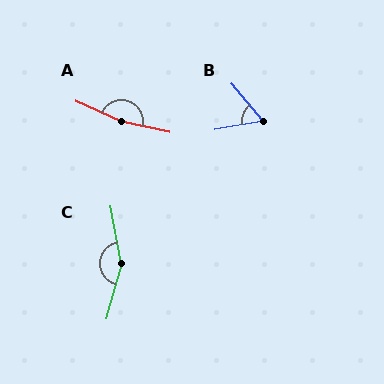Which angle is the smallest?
B, at approximately 60 degrees.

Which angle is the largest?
A, at approximately 168 degrees.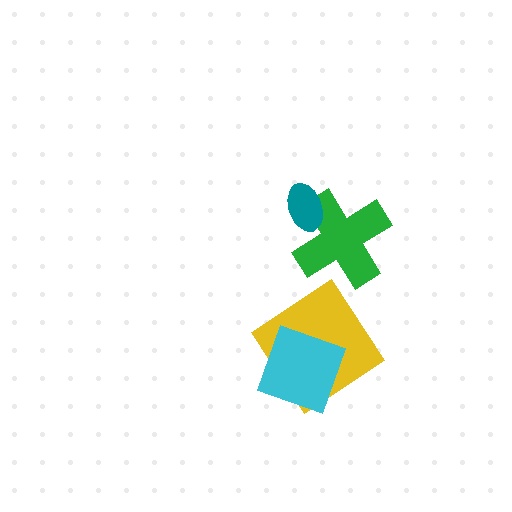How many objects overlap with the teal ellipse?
1 object overlaps with the teal ellipse.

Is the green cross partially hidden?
Yes, it is partially covered by another shape.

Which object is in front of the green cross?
The teal ellipse is in front of the green cross.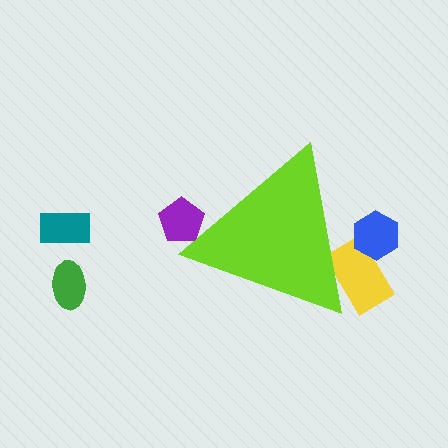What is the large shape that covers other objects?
A lime triangle.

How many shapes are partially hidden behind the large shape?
3 shapes are partially hidden.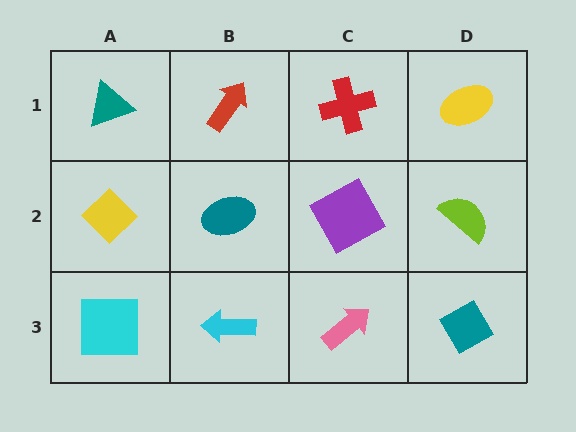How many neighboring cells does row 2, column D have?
3.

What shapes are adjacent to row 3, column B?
A teal ellipse (row 2, column B), a cyan square (row 3, column A), a pink arrow (row 3, column C).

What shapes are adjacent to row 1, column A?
A yellow diamond (row 2, column A), a red arrow (row 1, column B).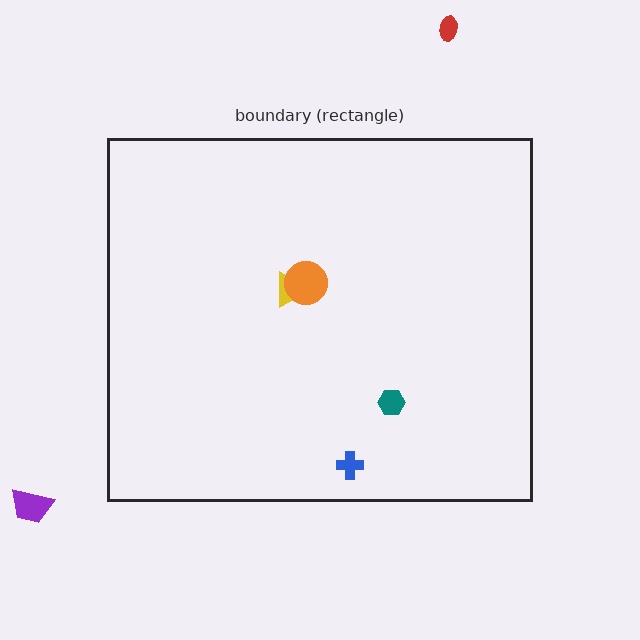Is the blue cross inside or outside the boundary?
Inside.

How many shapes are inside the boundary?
4 inside, 2 outside.